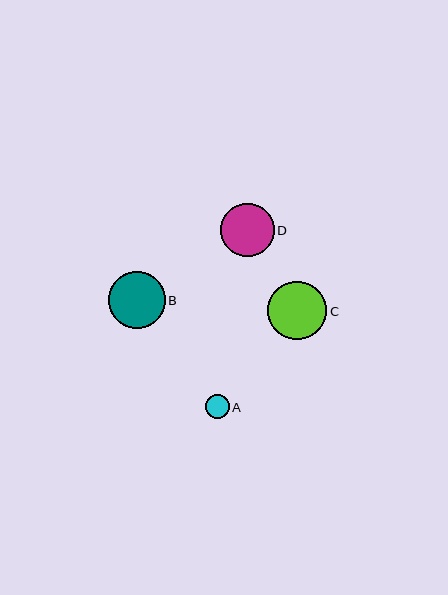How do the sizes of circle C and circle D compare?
Circle C and circle D are approximately the same size.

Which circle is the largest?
Circle C is the largest with a size of approximately 59 pixels.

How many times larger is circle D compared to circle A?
Circle D is approximately 2.2 times the size of circle A.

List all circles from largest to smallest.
From largest to smallest: C, B, D, A.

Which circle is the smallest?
Circle A is the smallest with a size of approximately 24 pixels.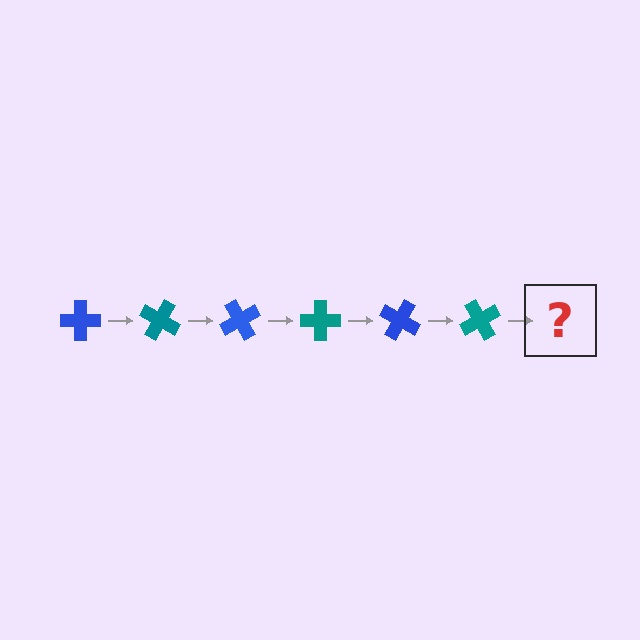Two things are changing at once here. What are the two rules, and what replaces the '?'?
The two rules are that it rotates 30 degrees each step and the color cycles through blue and teal. The '?' should be a blue cross, rotated 180 degrees from the start.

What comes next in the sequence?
The next element should be a blue cross, rotated 180 degrees from the start.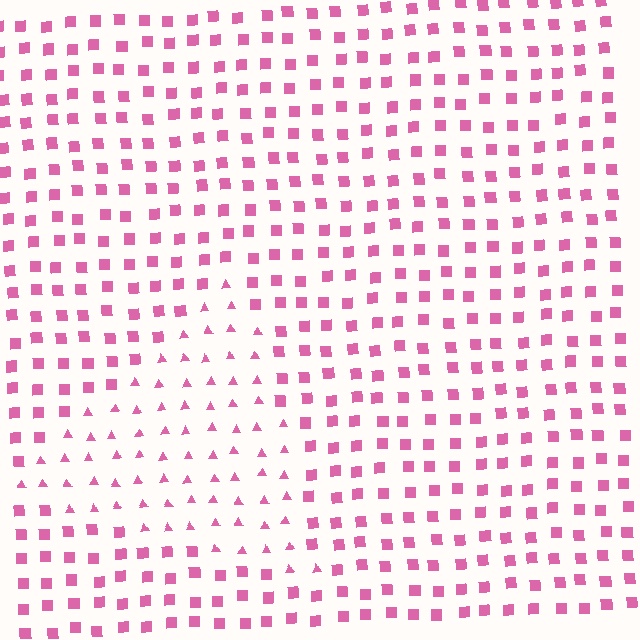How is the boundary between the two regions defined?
The boundary is defined by a change in element shape: triangles inside vs. squares outside. All elements share the same color and spacing.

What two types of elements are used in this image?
The image uses triangles inside the triangle region and squares outside it.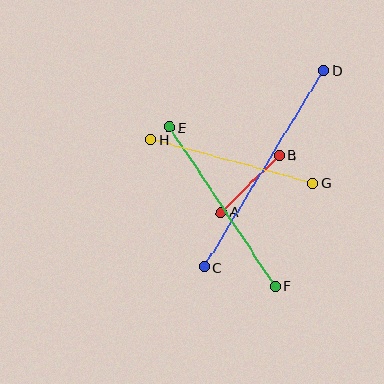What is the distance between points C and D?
The distance is approximately 230 pixels.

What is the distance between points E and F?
The distance is approximately 191 pixels.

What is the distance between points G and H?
The distance is approximately 167 pixels.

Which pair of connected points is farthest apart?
Points C and D are farthest apart.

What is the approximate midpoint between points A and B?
The midpoint is at approximately (250, 184) pixels.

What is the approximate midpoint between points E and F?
The midpoint is at approximately (222, 207) pixels.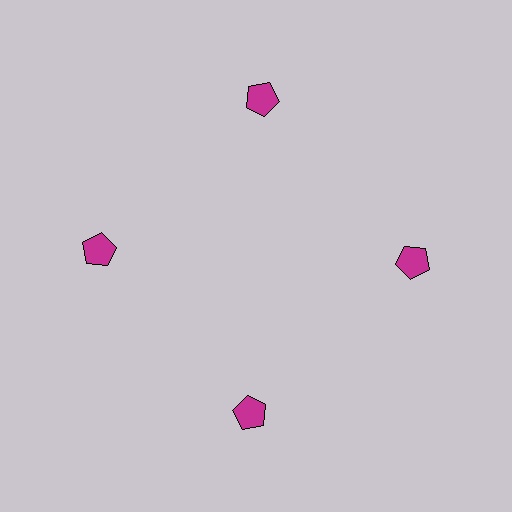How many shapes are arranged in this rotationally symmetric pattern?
There are 4 shapes, arranged in 4 groups of 1.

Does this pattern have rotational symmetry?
Yes, this pattern has 4-fold rotational symmetry. It looks the same after rotating 90 degrees around the center.